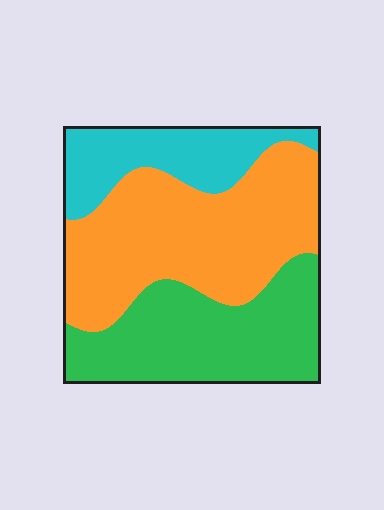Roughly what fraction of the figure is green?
Green covers around 35% of the figure.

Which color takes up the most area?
Orange, at roughly 45%.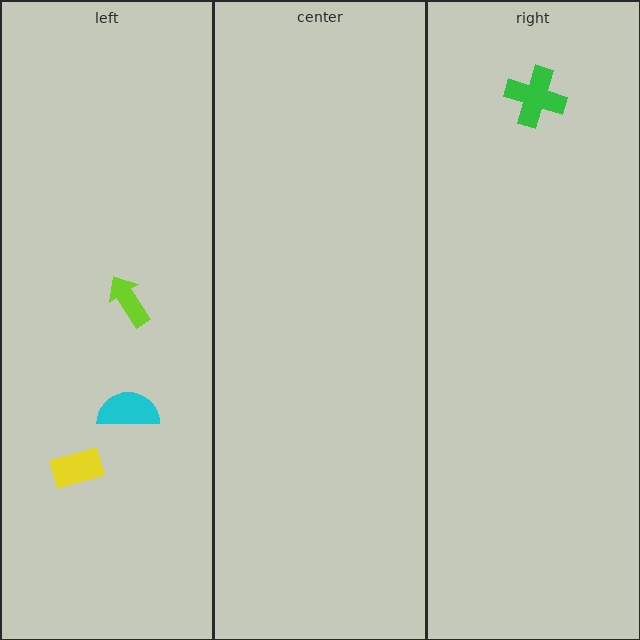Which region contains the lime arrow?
The left region.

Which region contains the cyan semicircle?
The left region.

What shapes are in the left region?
The cyan semicircle, the lime arrow, the yellow rectangle.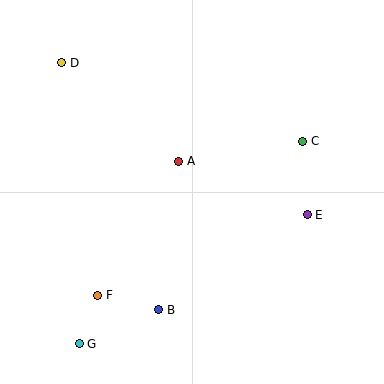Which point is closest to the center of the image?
Point A at (179, 161) is closest to the center.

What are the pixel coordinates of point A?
Point A is at (179, 161).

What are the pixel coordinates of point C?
Point C is at (303, 141).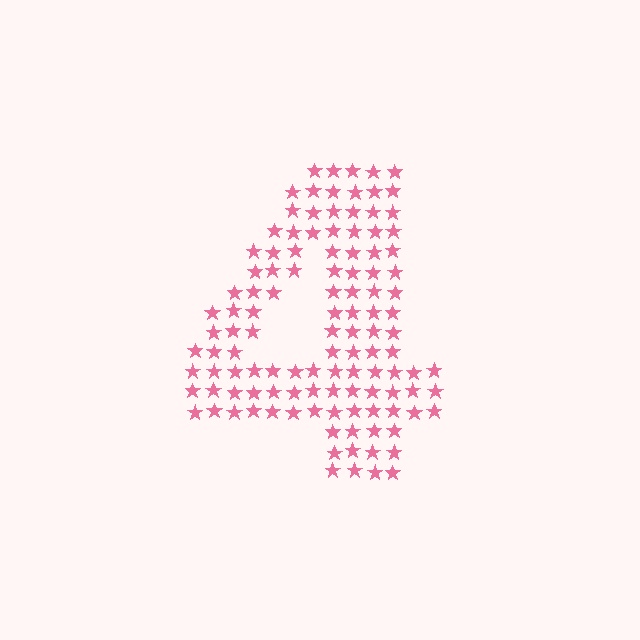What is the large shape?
The large shape is the digit 4.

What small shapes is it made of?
It is made of small stars.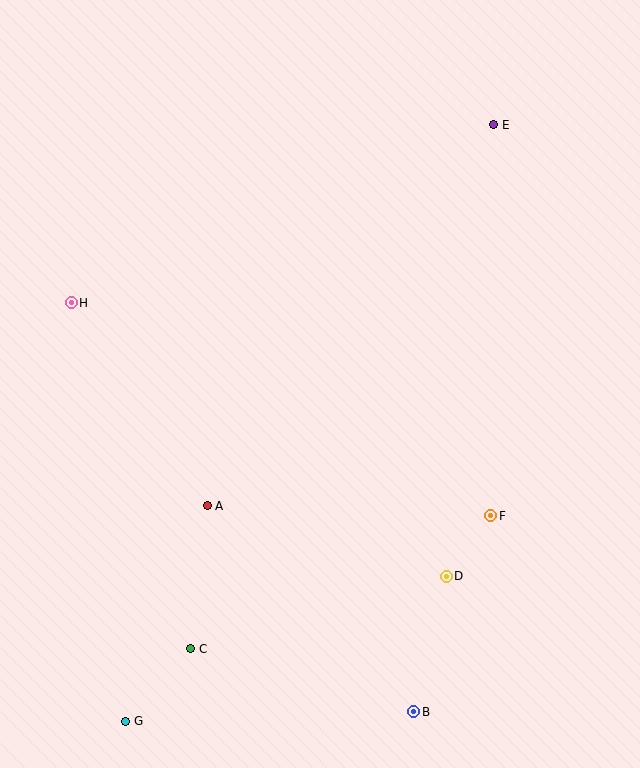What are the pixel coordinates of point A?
Point A is at (207, 506).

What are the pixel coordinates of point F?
Point F is at (491, 516).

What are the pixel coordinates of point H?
Point H is at (71, 303).